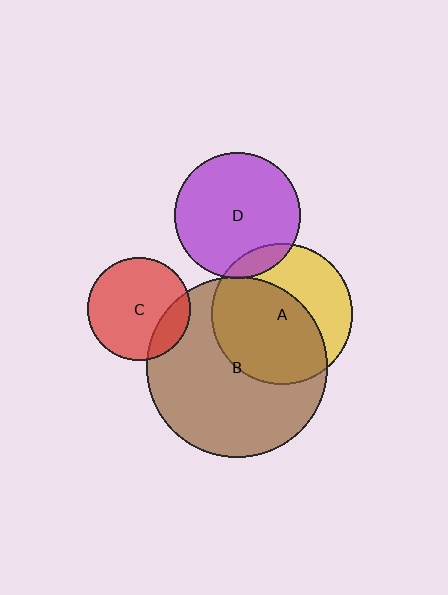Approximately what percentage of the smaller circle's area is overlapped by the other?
Approximately 10%.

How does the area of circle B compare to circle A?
Approximately 1.7 times.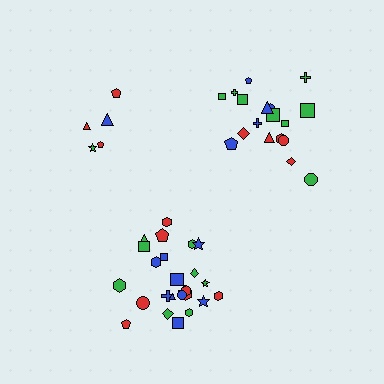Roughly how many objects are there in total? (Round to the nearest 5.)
Roughly 50 objects in total.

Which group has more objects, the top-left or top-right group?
The top-right group.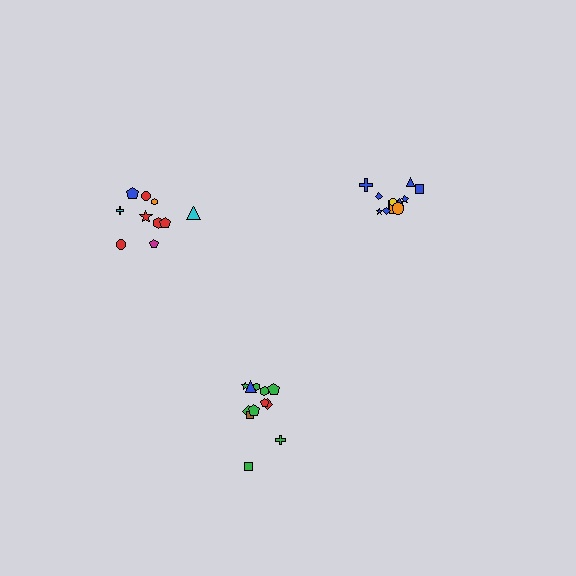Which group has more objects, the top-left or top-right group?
The top-right group.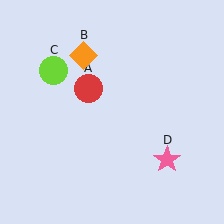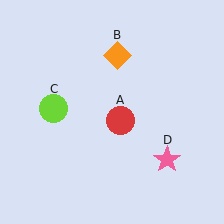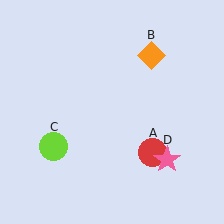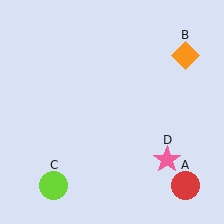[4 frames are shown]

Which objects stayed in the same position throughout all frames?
Pink star (object D) remained stationary.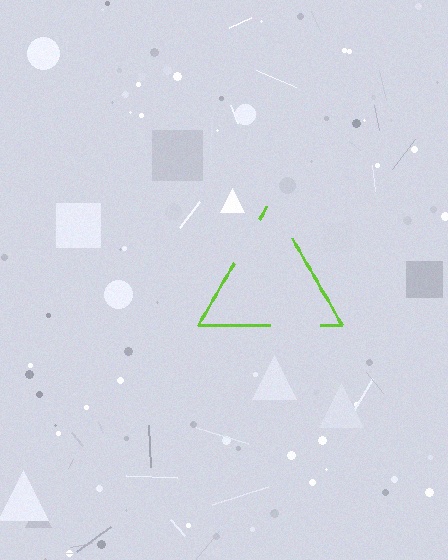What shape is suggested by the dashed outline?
The dashed outline suggests a triangle.